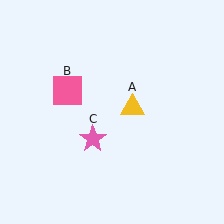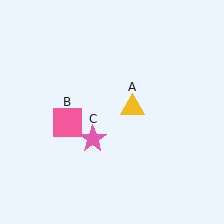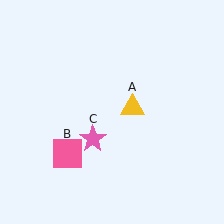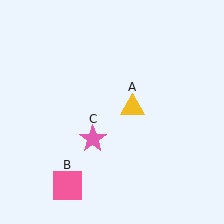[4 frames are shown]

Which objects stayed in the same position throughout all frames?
Yellow triangle (object A) and pink star (object C) remained stationary.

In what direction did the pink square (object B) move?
The pink square (object B) moved down.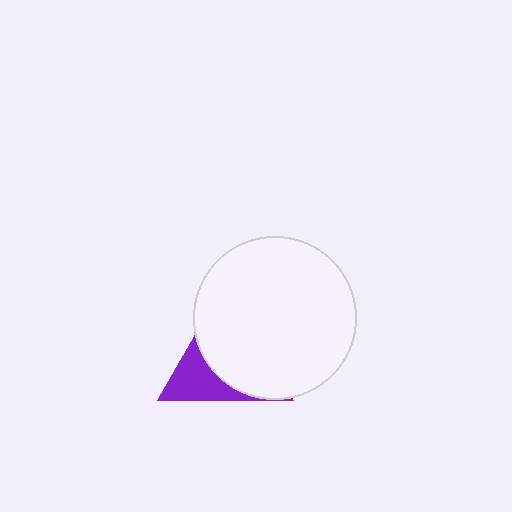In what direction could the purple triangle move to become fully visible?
The purple triangle could move left. That would shift it out from behind the white circle entirely.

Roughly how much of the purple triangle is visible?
A small part of it is visible (roughly 33%).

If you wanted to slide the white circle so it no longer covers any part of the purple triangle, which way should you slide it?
Slide it right — that is the most direct way to separate the two shapes.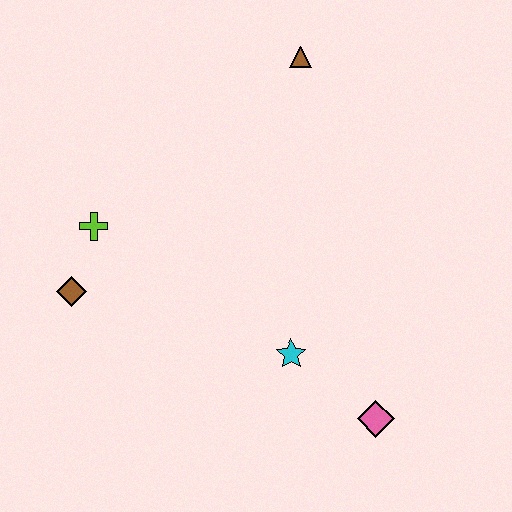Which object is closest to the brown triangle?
The lime cross is closest to the brown triangle.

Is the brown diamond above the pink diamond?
Yes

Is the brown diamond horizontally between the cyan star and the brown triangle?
No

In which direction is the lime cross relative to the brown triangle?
The lime cross is to the left of the brown triangle.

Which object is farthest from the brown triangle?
The pink diamond is farthest from the brown triangle.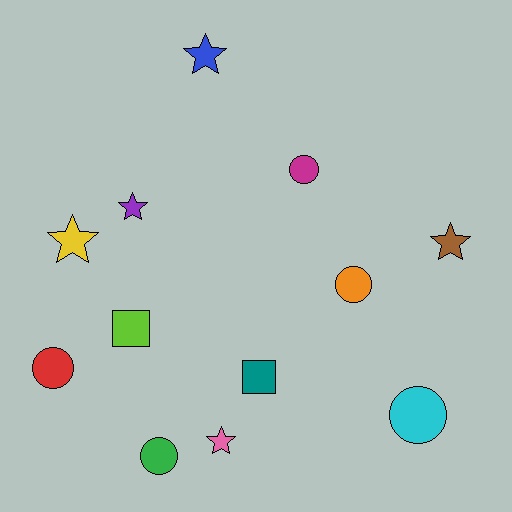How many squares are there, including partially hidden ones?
There are 2 squares.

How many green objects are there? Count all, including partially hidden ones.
There is 1 green object.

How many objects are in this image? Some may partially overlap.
There are 12 objects.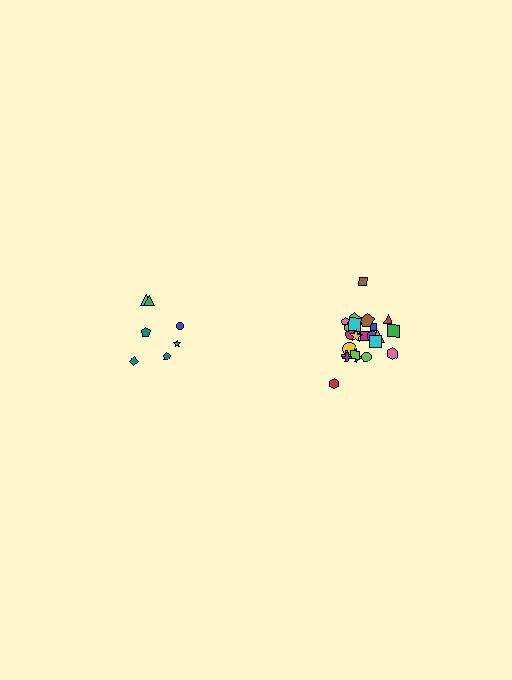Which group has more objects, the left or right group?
The right group.